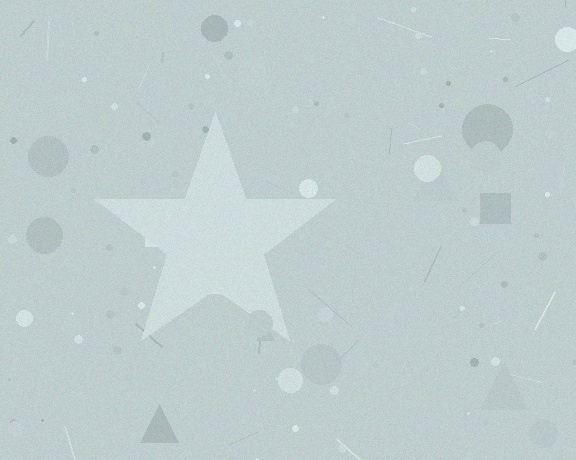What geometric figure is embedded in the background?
A star is embedded in the background.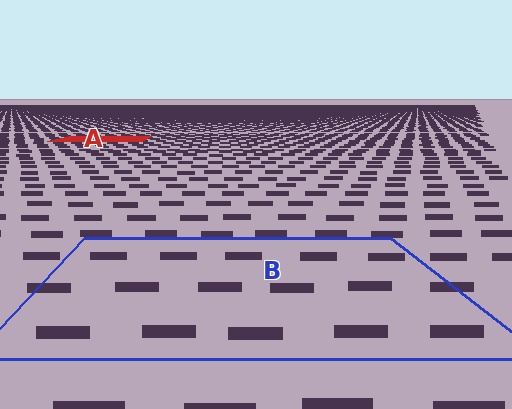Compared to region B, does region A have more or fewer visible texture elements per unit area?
Region A has more texture elements per unit area — they are packed more densely because it is farther away.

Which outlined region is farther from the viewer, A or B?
Region A is farther from the viewer — the texture elements inside it appear smaller and more densely packed.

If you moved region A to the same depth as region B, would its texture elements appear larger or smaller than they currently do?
They would appear larger. At a closer depth, the same texture elements are projected at a bigger on-screen size.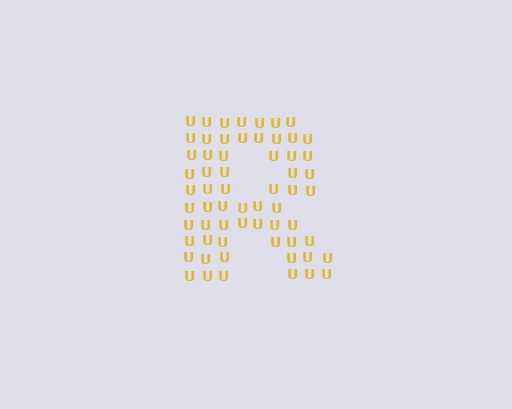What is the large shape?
The large shape is the letter R.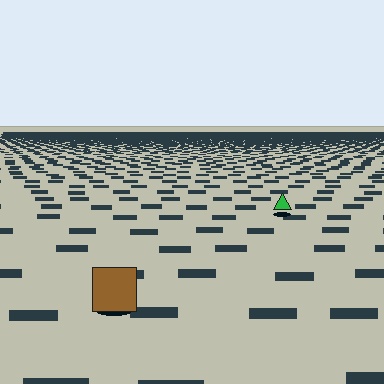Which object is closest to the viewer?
The brown square is closest. The texture marks near it are larger and more spread out.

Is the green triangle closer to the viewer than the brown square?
No. The brown square is closer — you can tell from the texture gradient: the ground texture is coarser near it.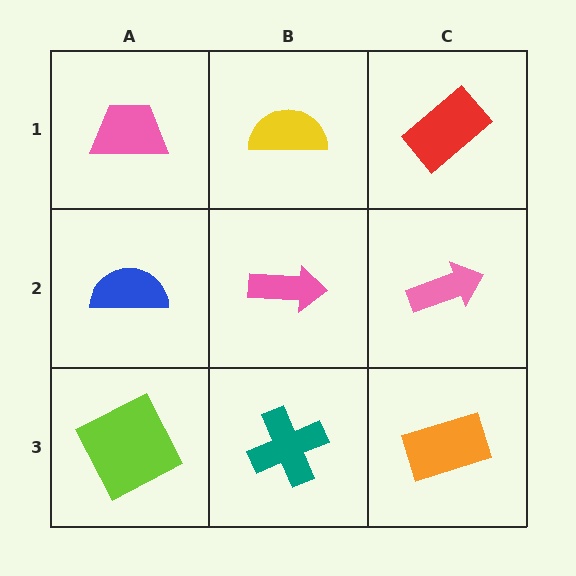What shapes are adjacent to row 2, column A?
A pink trapezoid (row 1, column A), a lime square (row 3, column A), a pink arrow (row 2, column B).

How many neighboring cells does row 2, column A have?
3.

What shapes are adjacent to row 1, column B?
A pink arrow (row 2, column B), a pink trapezoid (row 1, column A), a red rectangle (row 1, column C).